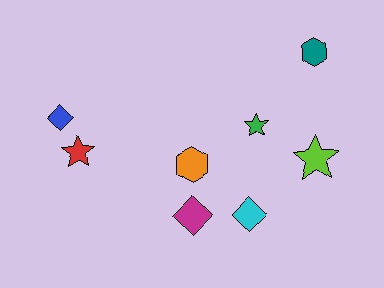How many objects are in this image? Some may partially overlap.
There are 8 objects.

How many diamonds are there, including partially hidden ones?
There are 3 diamonds.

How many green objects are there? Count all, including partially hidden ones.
There is 1 green object.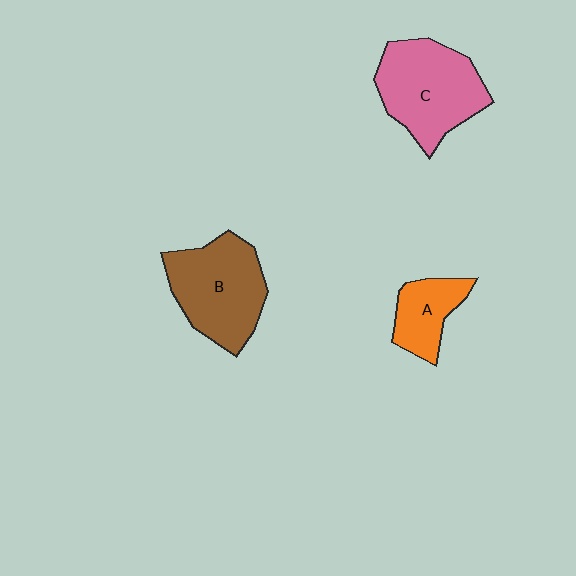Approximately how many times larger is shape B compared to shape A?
Approximately 1.9 times.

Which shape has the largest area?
Shape C (pink).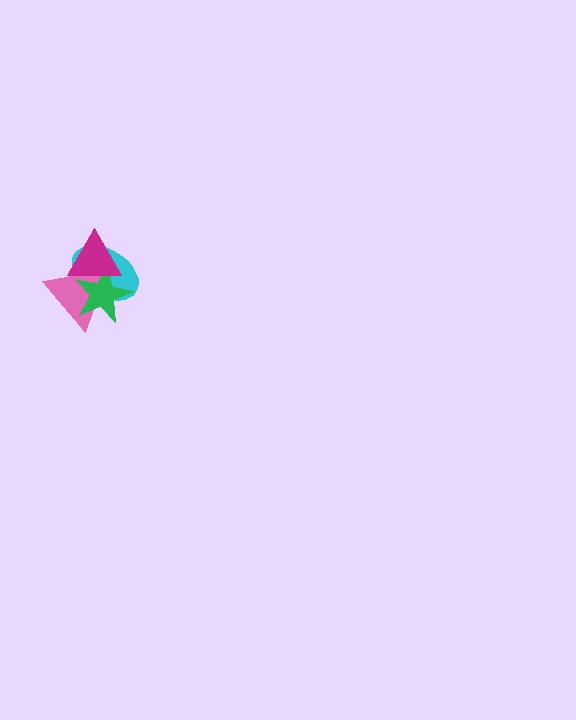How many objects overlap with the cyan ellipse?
3 objects overlap with the cyan ellipse.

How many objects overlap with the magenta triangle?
3 objects overlap with the magenta triangle.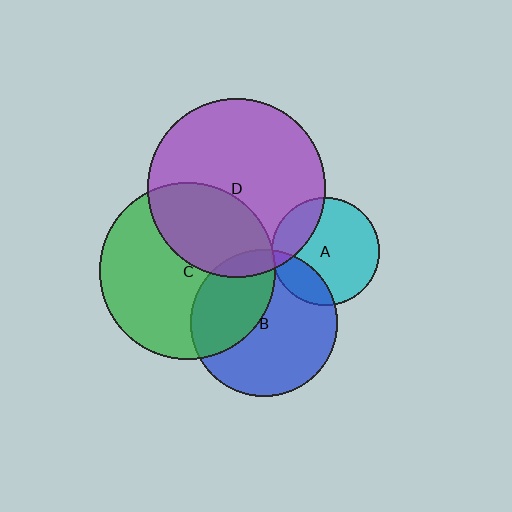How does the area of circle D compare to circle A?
Approximately 2.7 times.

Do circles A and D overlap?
Yes.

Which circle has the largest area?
Circle D (purple).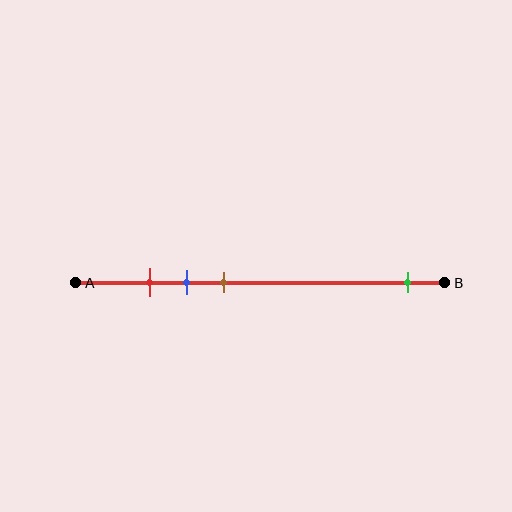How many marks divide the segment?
There are 4 marks dividing the segment.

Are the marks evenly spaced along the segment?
No, the marks are not evenly spaced.